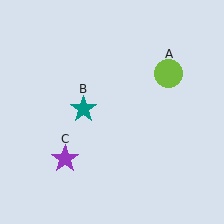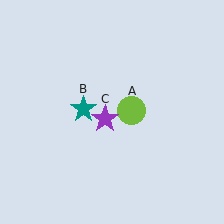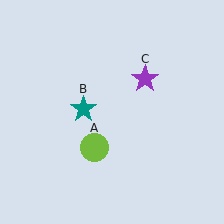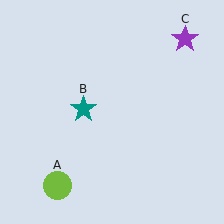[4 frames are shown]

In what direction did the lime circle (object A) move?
The lime circle (object A) moved down and to the left.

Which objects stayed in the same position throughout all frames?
Teal star (object B) remained stationary.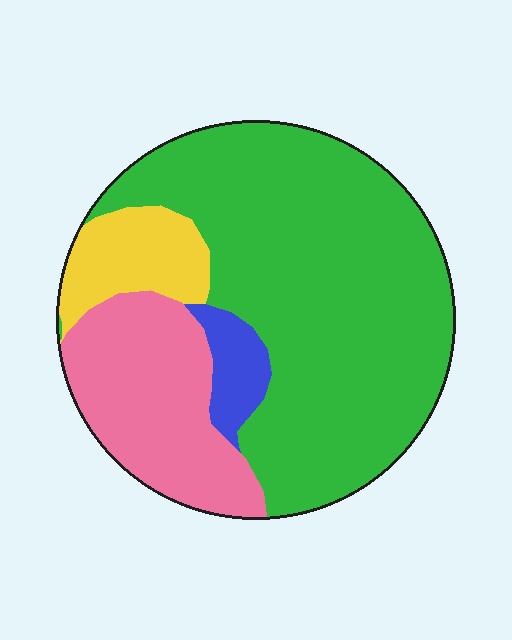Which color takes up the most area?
Green, at roughly 65%.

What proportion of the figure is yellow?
Yellow covers around 10% of the figure.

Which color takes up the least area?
Blue, at roughly 5%.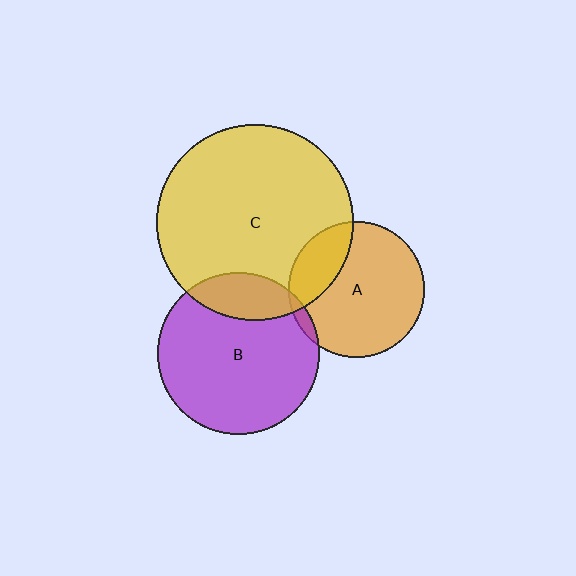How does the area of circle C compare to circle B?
Approximately 1.5 times.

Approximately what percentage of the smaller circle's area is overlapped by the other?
Approximately 5%.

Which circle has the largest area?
Circle C (yellow).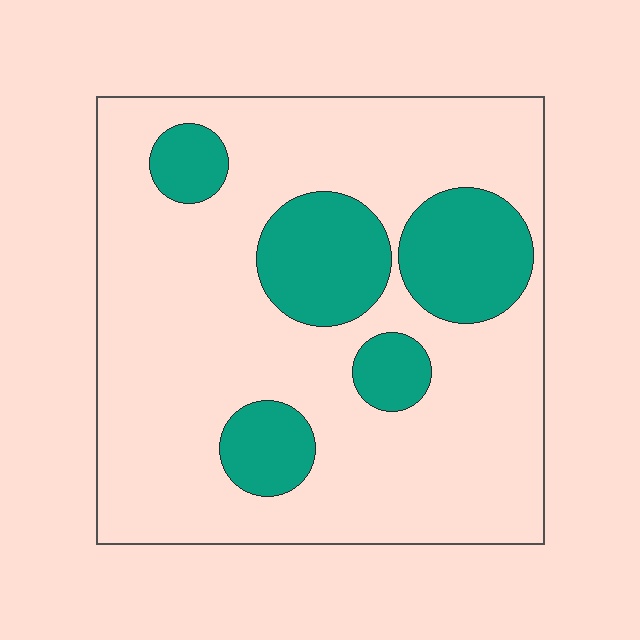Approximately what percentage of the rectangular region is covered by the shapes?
Approximately 25%.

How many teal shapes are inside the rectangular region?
5.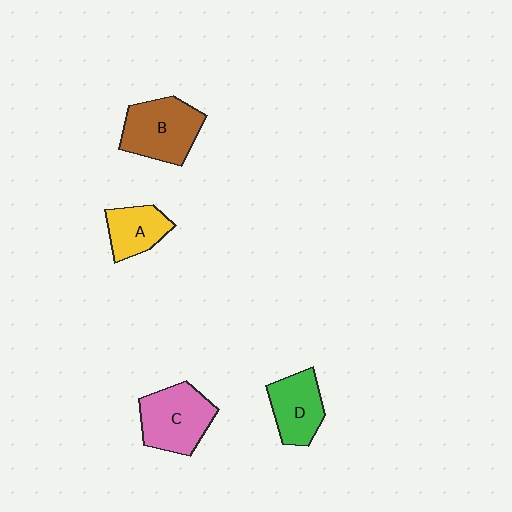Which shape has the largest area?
Shape B (brown).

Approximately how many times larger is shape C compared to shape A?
Approximately 1.5 times.